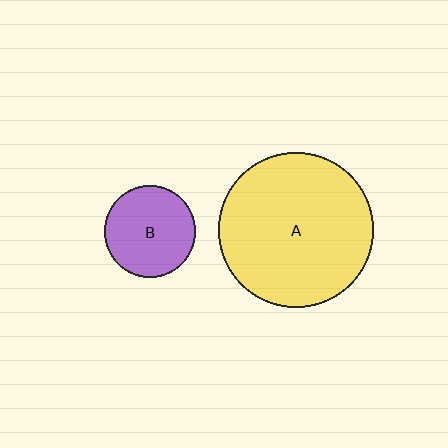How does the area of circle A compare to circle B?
Approximately 2.9 times.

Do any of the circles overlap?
No, none of the circles overlap.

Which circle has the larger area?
Circle A (yellow).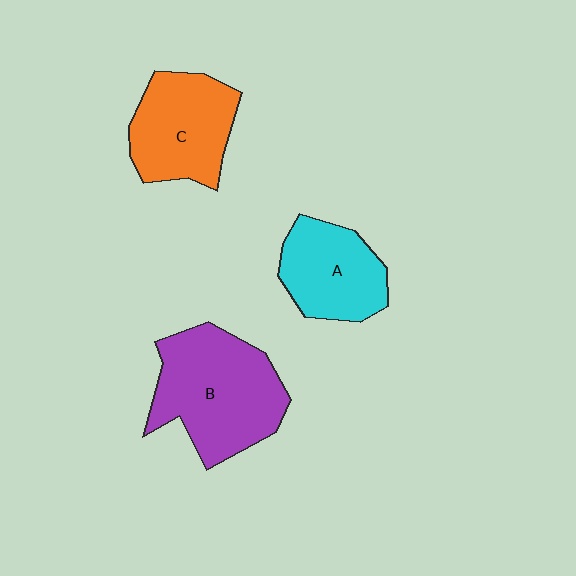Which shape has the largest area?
Shape B (purple).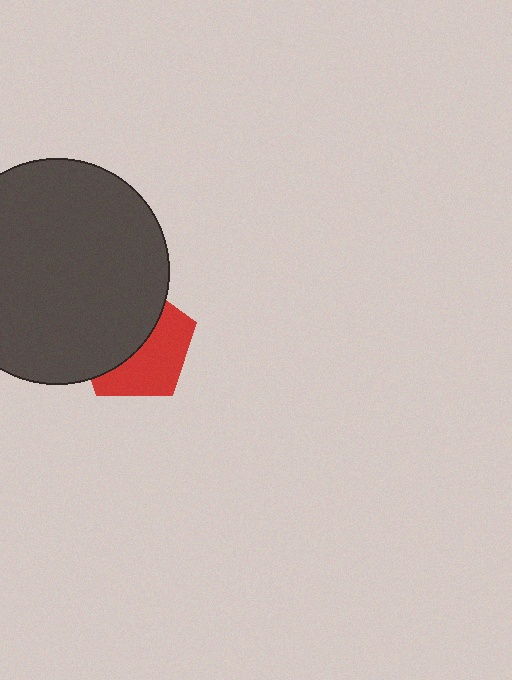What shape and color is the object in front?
The object in front is a dark gray circle.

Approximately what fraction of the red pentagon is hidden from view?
Roughly 53% of the red pentagon is hidden behind the dark gray circle.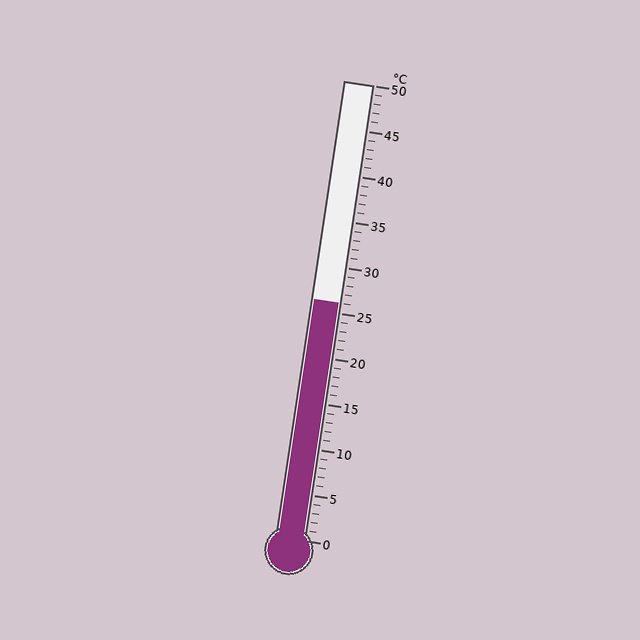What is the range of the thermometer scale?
The thermometer scale ranges from 0°C to 50°C.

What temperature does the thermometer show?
The thermometer shows approximately 26°C.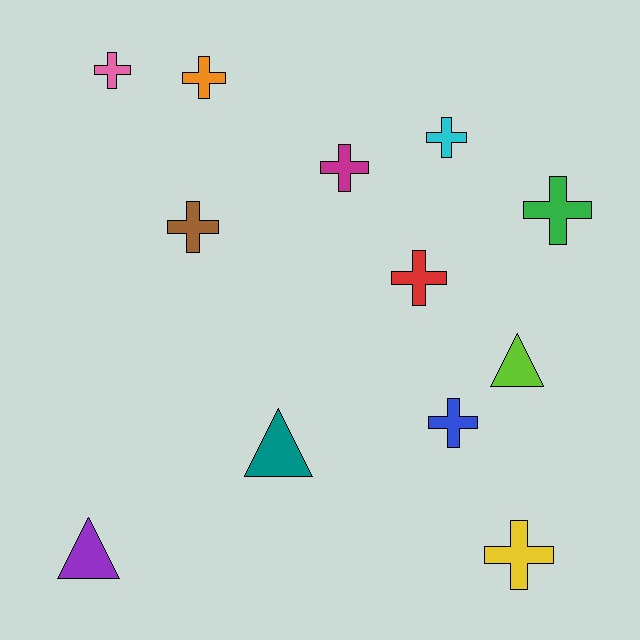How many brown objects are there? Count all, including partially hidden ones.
There is 1 brown object.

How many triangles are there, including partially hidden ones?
There are 3 triangles.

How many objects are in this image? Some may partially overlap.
There are 12 objects.